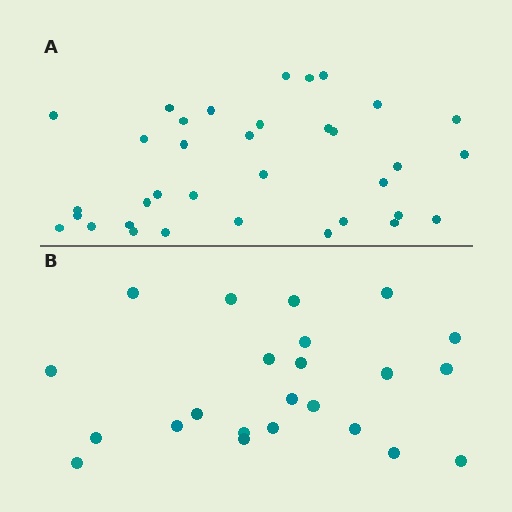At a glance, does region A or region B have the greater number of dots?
Region A (the top region) has more dots.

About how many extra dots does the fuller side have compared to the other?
Region A has roughly 12 or so more dots than region B.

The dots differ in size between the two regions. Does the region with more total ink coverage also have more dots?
No. Region B has more total ink coverage because its dots are larger, but region A actually contains more individual dots. Total area can be misleading — the number of items is what matters here.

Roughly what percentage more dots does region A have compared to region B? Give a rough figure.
About 50% more.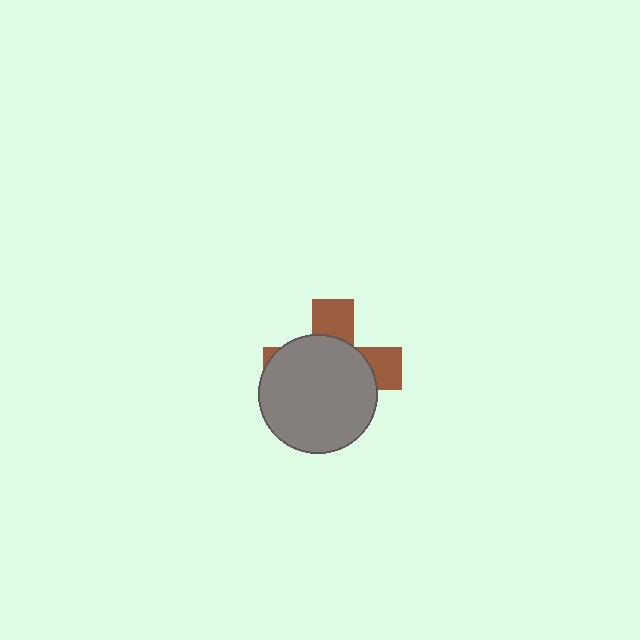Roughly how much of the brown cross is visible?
A small part of it is visible (roughly 31%).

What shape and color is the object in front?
The object in front is a gray circle.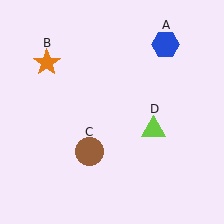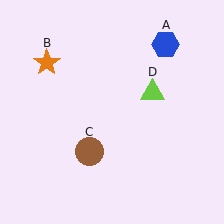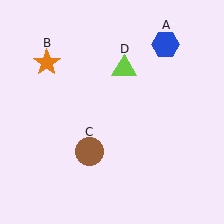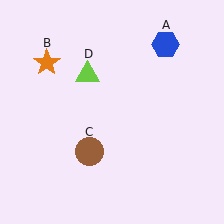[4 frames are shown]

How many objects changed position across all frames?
1 object changed position: lime triangle (object D).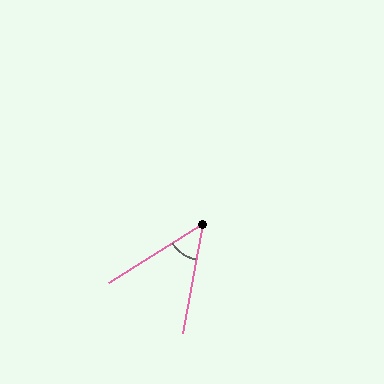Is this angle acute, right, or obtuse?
It is acute.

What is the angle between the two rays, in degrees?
Approximately 47 degrees.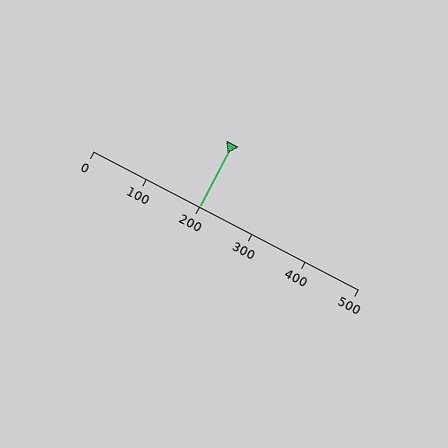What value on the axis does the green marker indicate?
The marker indicates approximately 200.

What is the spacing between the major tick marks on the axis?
The major ticks are spaced 100 apart.